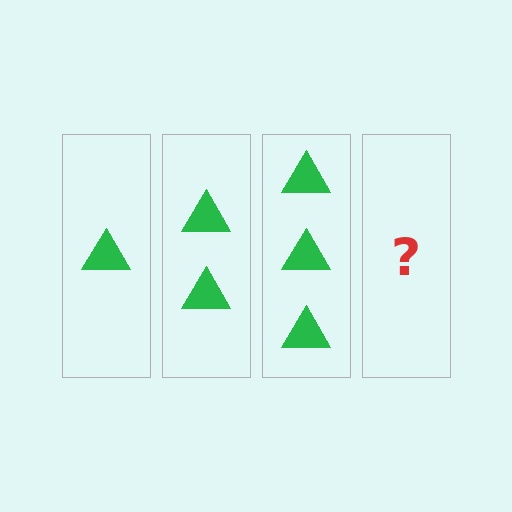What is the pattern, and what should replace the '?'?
The pattern is that each step adds one more triangle. The '?' should be 4 triangles.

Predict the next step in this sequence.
The next step is 4 triangles.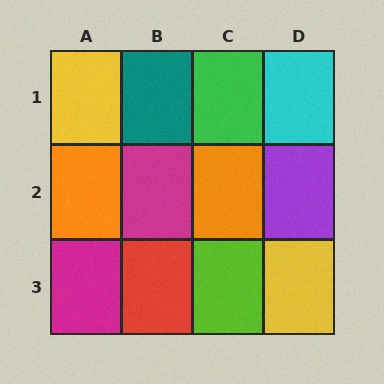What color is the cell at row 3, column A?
Magenta.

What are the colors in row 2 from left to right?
Orange, magenta, orange, purple.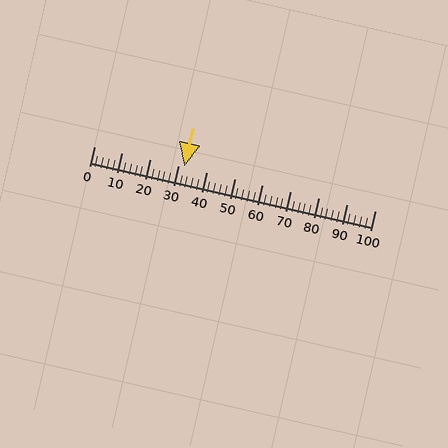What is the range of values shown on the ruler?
The ruler shows values from 0 to 100.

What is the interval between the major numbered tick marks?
The major tick marks are spaced 10 units apart.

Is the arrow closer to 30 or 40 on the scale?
The arrow is closer to 30.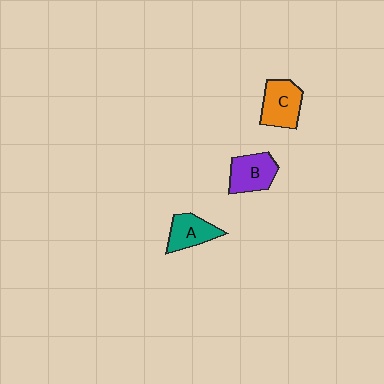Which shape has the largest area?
Shape C (orange).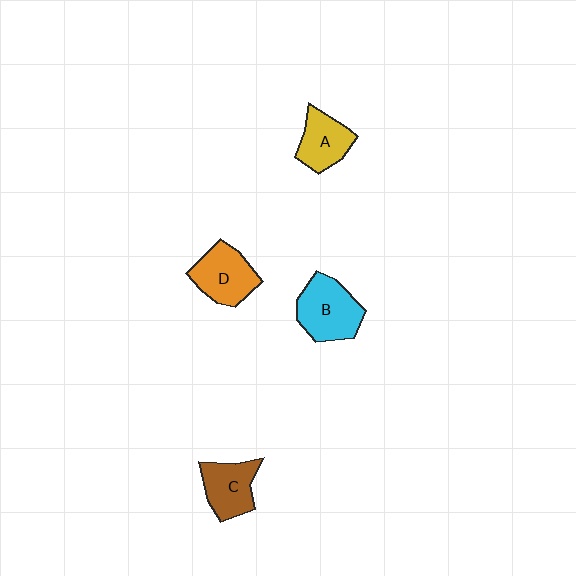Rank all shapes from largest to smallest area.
From largest to smallest: B (cyan), D (orange), C (brown), A (yellow).